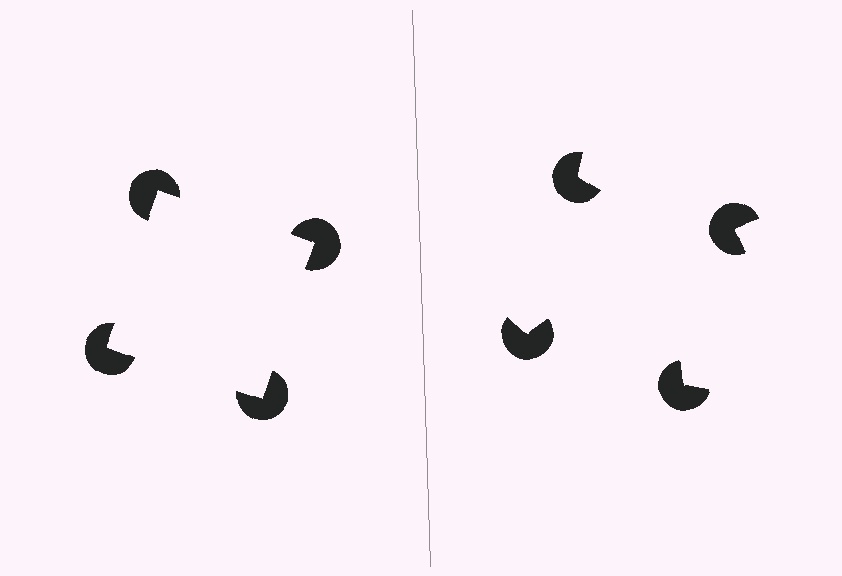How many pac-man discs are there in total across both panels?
8 — 4 on each side.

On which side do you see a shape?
An illusory square appears on the left side. On the right side the wedge cuts are rotated, so no coherent shape forms.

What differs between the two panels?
The pac-man discs are positioned identically on both sides; only the wedge orientations differ. On the left they align to a square; on the right they are misaligned.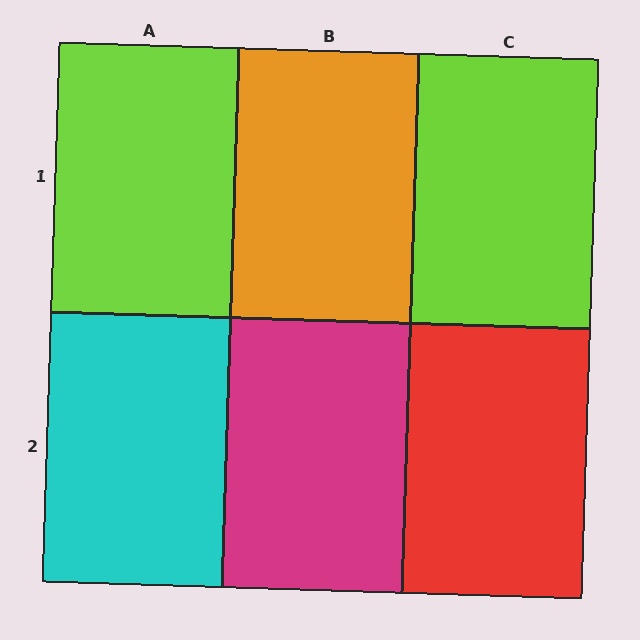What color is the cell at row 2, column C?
Red.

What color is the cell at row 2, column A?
Cyan.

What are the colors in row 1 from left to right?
Lime, orange, lime.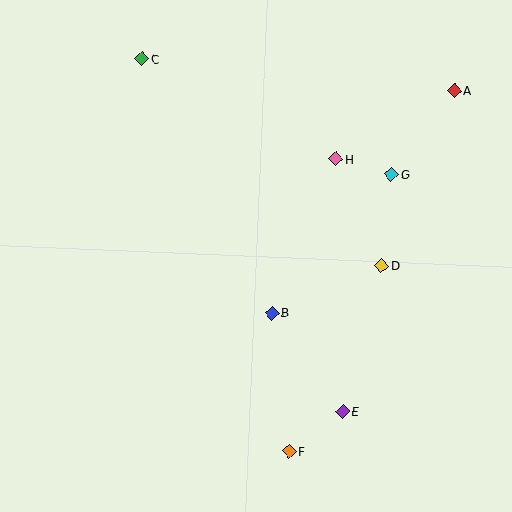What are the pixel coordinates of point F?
Point F is at (289, 452).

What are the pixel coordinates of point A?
Point A is at (454, 90).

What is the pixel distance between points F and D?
The distance between F and D is 208 pixels.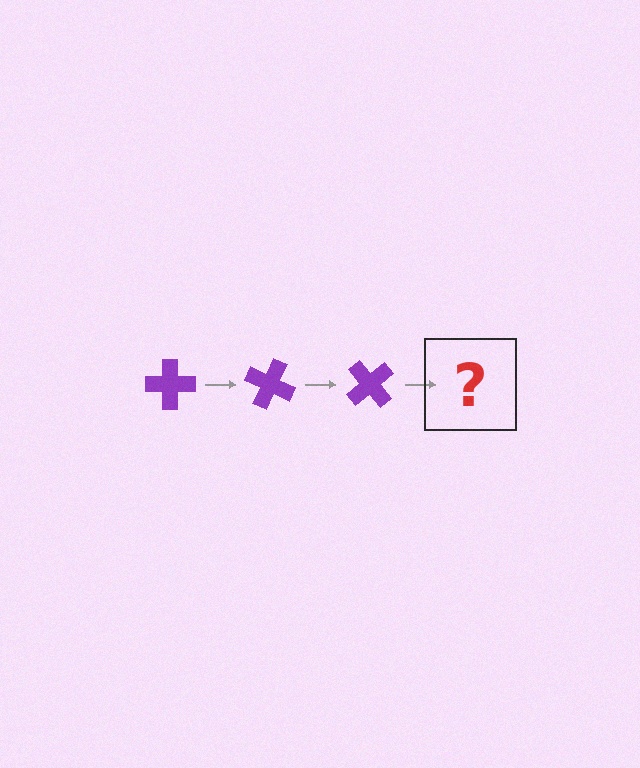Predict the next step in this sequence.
The next step is a purple cross rotated 75 degrees.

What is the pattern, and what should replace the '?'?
The pattern is that the cross rotates 25 degrees each step. The '?' should be a purple cross rotated 75 degrees.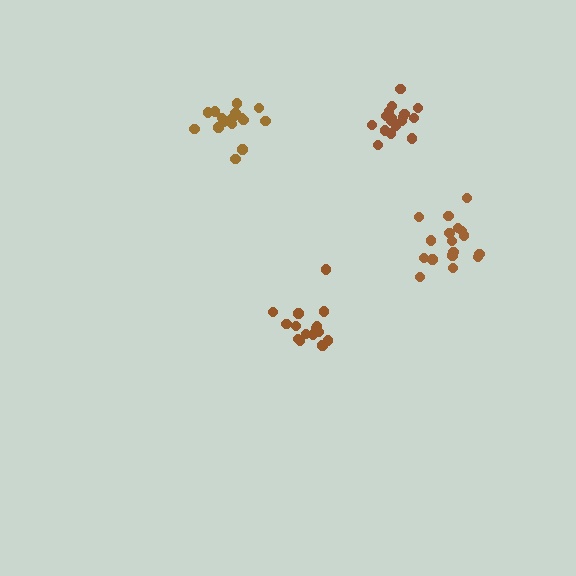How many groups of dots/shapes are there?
There are 4 groups.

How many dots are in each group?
Group 1: 16 dots, Group 2: 17 dots, Group 3: 15 dots, Group 4: 17 dots (65 total).